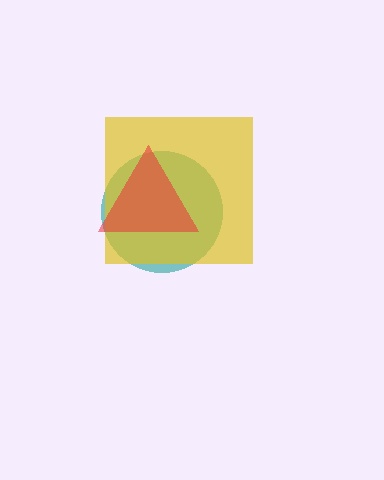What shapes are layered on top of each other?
The layered shapes are: a teal circle, a yellow square, a red triangle.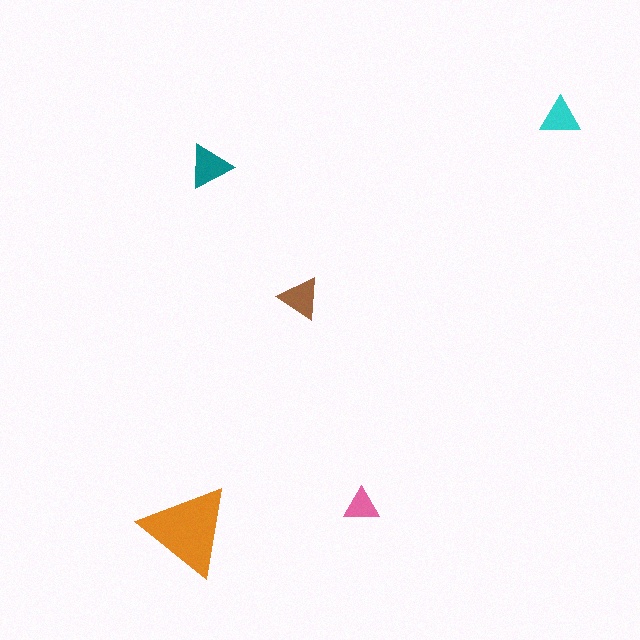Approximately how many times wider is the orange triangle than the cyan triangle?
About 2.5 times wider.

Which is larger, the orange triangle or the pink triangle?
The orange one.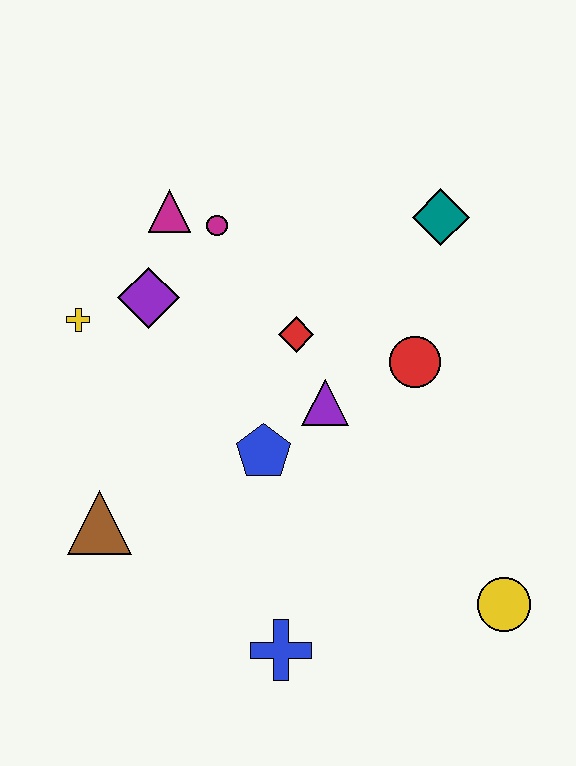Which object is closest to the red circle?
The purple triangle is closest to the red circle.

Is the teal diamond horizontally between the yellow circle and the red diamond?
Yes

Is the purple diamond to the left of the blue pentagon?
Yes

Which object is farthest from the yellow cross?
The yellow circle is farthest from the yellow cross.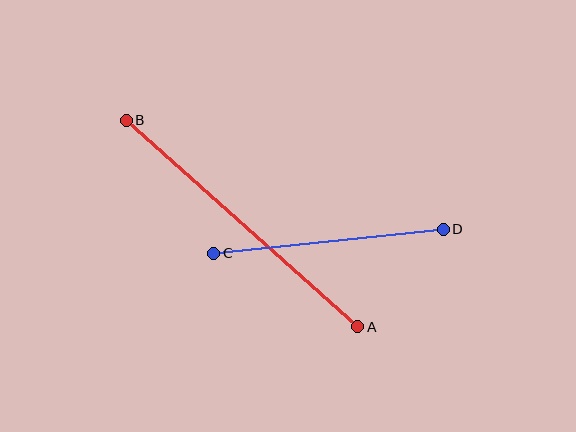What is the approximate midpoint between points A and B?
The midpoint is at approximately (242, 223) pixels.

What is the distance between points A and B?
The distance is approximately 310 pixels.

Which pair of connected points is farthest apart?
Points A and B are farthest apart.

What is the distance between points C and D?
The distance is approximately 231 pixels.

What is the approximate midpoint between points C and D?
The midpoint is at approximately (329, 241) pixels.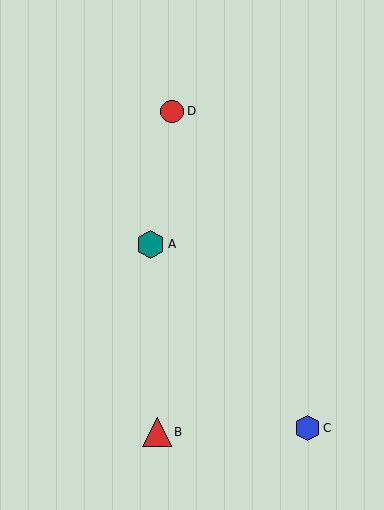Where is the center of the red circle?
The center of the red circle is at (172, 111).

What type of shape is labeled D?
Shape D is a red circle.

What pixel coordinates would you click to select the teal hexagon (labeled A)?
Click at (151, 244) to select the teal hexagon A.